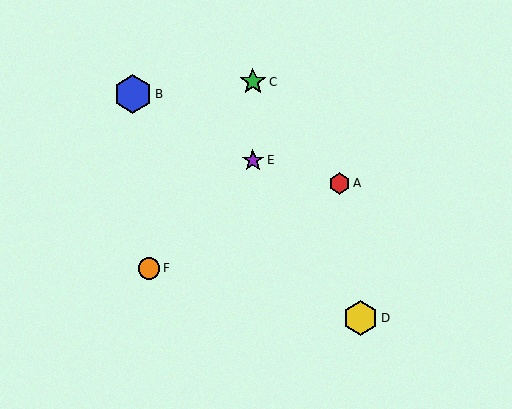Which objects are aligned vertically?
Objects C, E are aligned vertically.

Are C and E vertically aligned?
Yes, both are at x≈253.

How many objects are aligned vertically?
2 objects (C, E) are aligned vertically.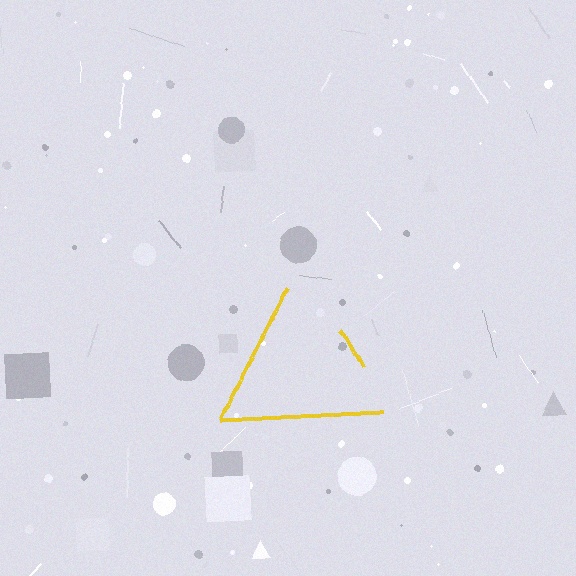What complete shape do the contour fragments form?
The contour fragments form a triangle.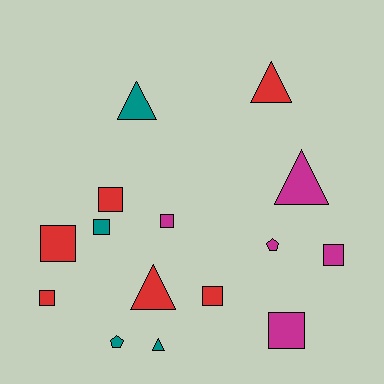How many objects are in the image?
There are 15 objects.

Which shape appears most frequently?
Square, with 8 objects.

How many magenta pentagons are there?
There is 1 magenta pentagon.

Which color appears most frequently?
Red, with 6 objects.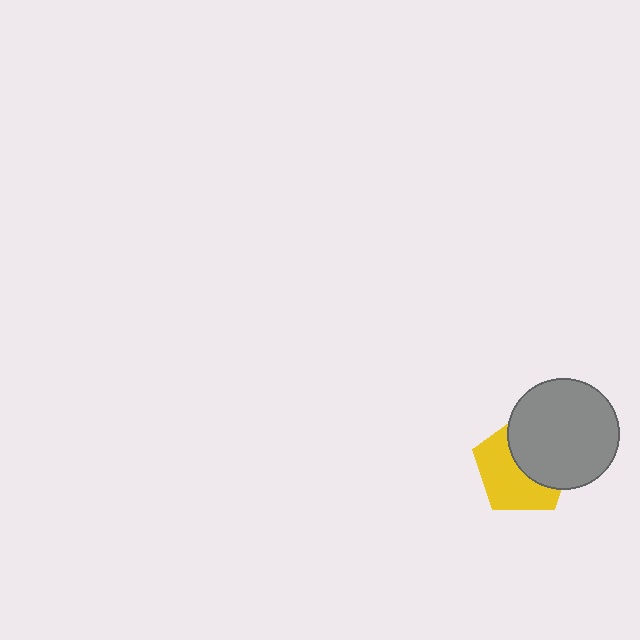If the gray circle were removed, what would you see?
You would see the complete yellow pentagon.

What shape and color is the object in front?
The object in front is a gray circle.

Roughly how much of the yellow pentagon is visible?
About half of it is visible (roughly 53%).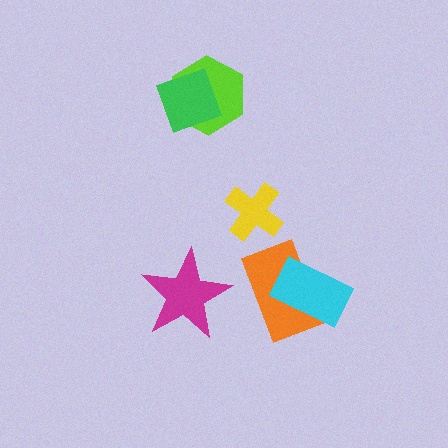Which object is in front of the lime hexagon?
The green diamond is in front of the lime hexagon.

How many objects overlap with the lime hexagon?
1 object overlaps with the lime hexagon.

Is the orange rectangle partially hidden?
Yes, it is partially covered by another shape.